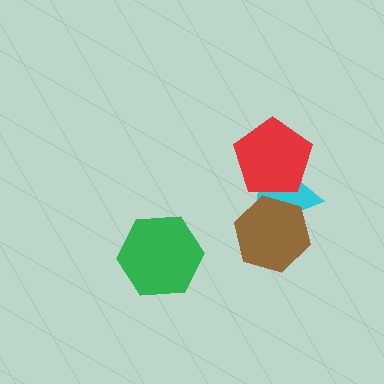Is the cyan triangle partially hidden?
Yes, it is partially covered by another shape.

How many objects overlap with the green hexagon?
0 objects overlap with the green hexagon.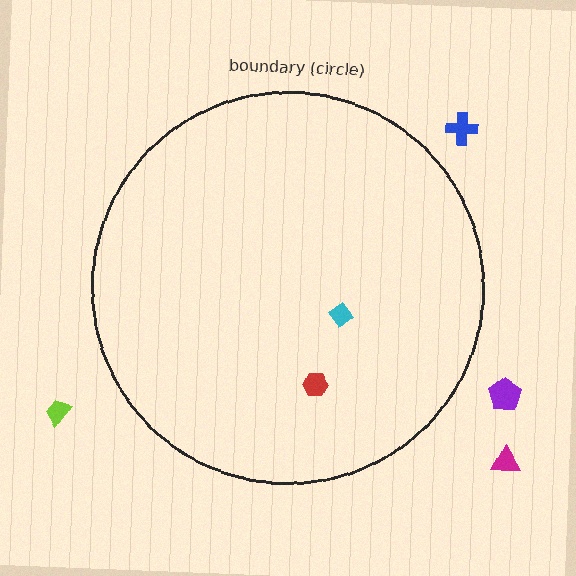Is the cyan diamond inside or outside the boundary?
Inside.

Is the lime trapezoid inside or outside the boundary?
Outside.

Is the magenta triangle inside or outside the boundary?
Outside.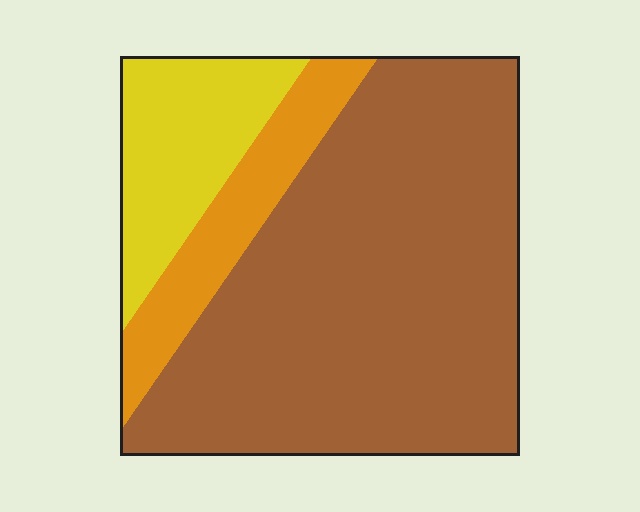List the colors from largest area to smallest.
From largest to smallest: brown, yellow, orange.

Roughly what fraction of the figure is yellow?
Yellow covers 17% of the figure.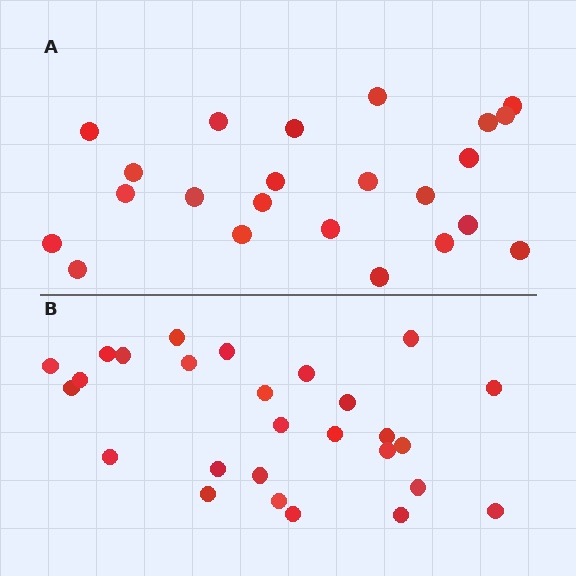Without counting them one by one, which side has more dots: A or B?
Region B (the bottom region) has more dots.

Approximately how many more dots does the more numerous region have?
Region B has about 4 more dots than region A.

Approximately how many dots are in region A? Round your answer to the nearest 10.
About 20 dots. (The exact count is 23, which rounds to 20.)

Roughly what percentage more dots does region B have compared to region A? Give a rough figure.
About 15% more.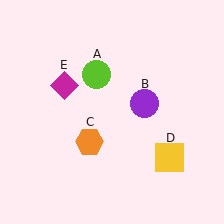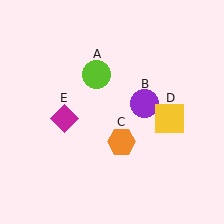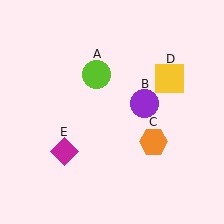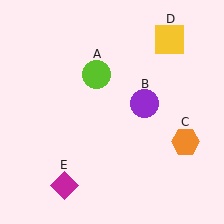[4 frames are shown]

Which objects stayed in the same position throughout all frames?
Lime circle (object A) and purple circle (object B) remained stationary.